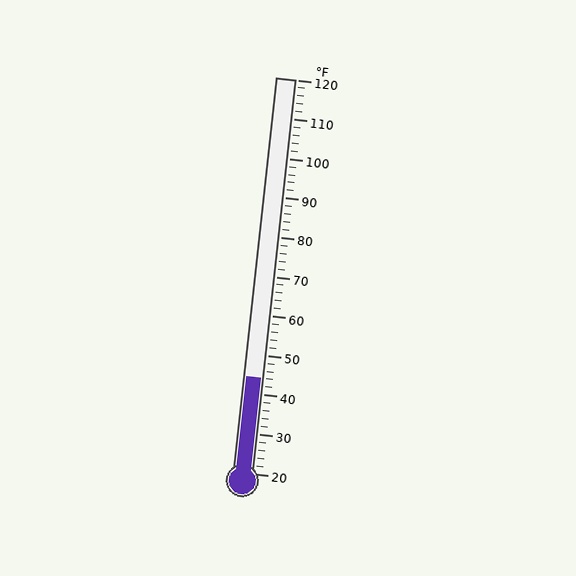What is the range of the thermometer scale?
The thermometer scale ranges from 20°F to 120°F.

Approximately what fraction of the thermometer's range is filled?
The thermometer is filled to approximately 25% of its range.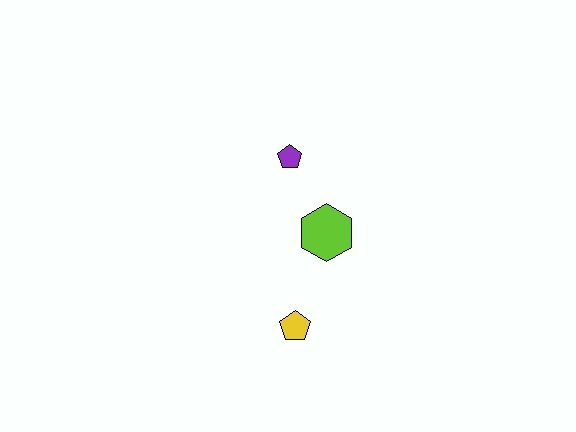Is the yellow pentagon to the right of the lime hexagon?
No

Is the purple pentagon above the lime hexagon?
Yes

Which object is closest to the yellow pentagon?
The lime hexagon is closest to the yellow pentagon.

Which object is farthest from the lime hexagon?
The yellow pentagon is farthest from the lime hexagon.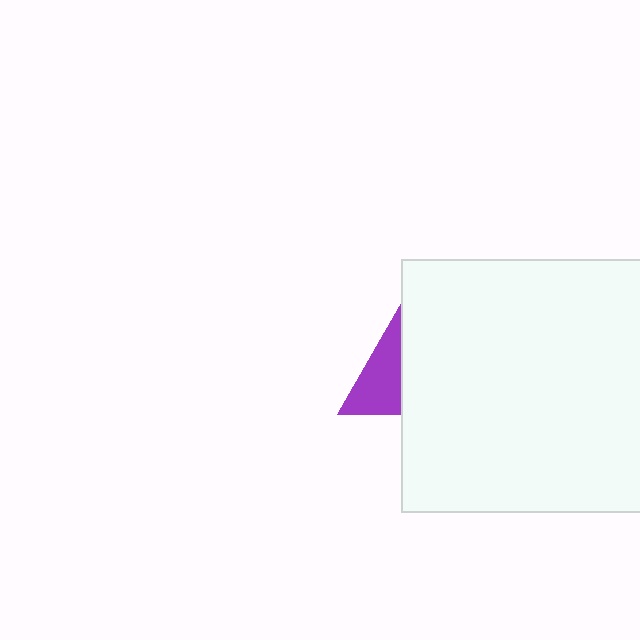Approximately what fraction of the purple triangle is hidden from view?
Roughly 53% of the purple triangle is hidden behind the white square.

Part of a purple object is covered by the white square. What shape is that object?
It is a triangle.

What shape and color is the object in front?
The object in front is a white square.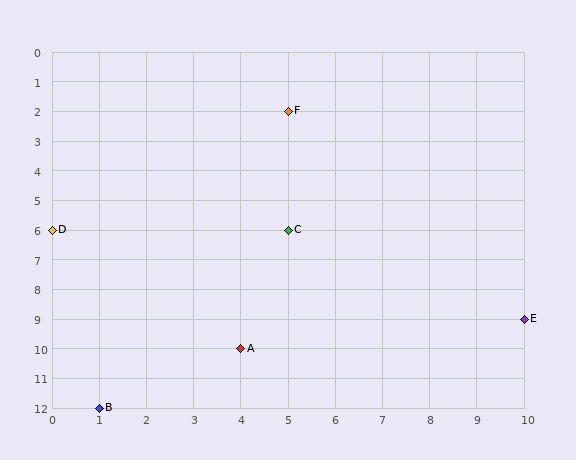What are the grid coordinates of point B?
Point B is at grid coordinates (1, 12).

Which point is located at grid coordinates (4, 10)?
Point A is at (4, 10).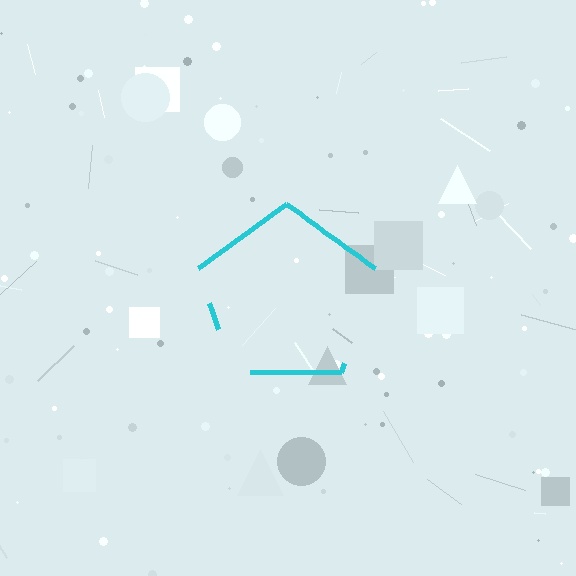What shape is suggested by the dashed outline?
The dashed outline suggests a pentagon.